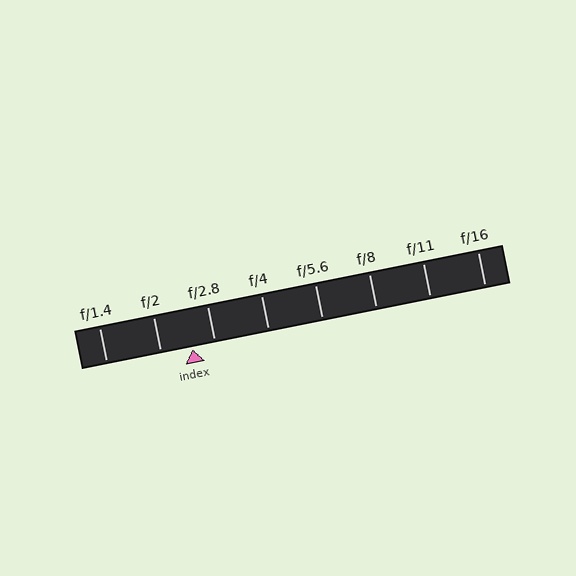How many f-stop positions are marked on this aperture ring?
There are 8 f-stop positions marked.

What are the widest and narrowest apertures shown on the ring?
The widest aperture shown is f/1.4 and the narrowest is f/16.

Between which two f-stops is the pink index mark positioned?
The index mark is between f/2 and f/2.8.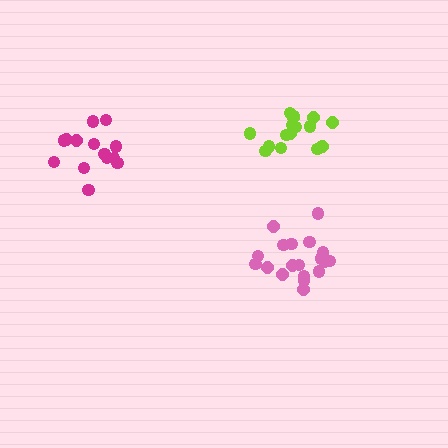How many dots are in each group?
Group 1: 19 dots, Group 2: 14 dots, Group 3: 17 dots (50 total).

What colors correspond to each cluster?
The clusters are colored: pink, magenta, lime.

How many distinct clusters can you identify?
There are 3 distinct clusters.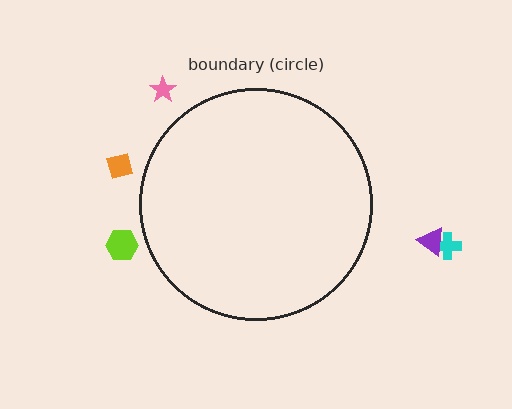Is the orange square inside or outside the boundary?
Outside.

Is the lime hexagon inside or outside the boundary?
Outside.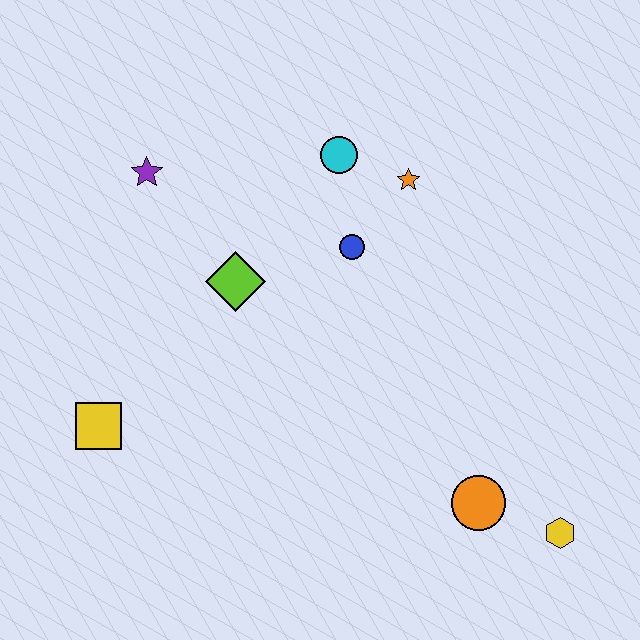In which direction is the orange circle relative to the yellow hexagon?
The orange circle is to the left of the yellow hexagon.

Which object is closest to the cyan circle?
The orange star is closest to the cyan circle.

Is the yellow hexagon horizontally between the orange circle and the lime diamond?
No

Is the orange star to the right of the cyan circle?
Yes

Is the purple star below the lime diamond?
No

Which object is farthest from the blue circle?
The yellow hexagon is farthest from the blue circle.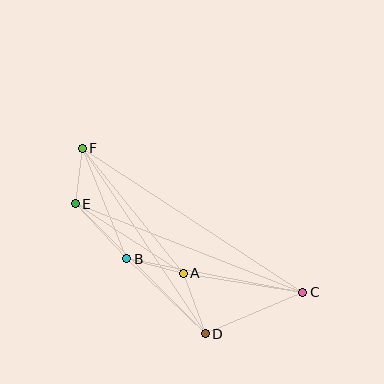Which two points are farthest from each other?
Points C and F are farthest from each other.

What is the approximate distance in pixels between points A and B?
The distance between A and B is approximately 59 pixels.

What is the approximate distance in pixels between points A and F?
The distance between A and F is approximately 161 pixels.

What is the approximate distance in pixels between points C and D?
The distance between C and D is approximately 106 pixels.